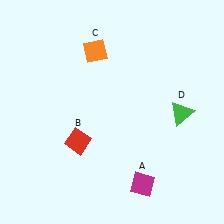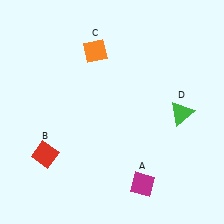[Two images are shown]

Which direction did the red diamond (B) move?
The red diamond (B) moved left.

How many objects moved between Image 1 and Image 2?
1 object moved between the two images.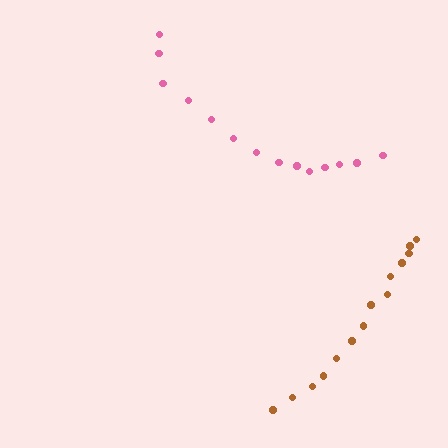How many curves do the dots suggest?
There are 2 distinct paths.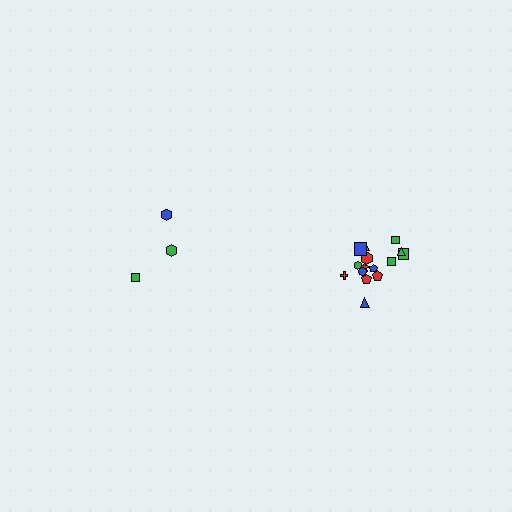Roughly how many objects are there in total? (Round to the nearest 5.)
Roughly 20 objects in total.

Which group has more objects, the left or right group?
The right group.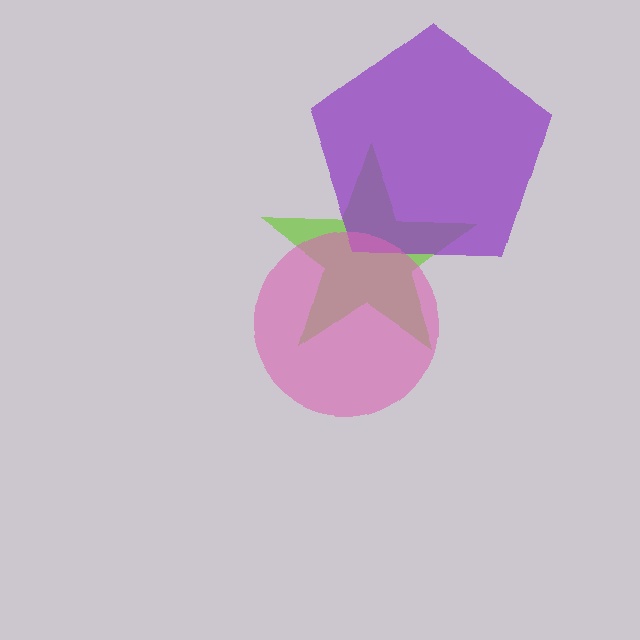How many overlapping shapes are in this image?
There are 3 overlapping shapes in the image.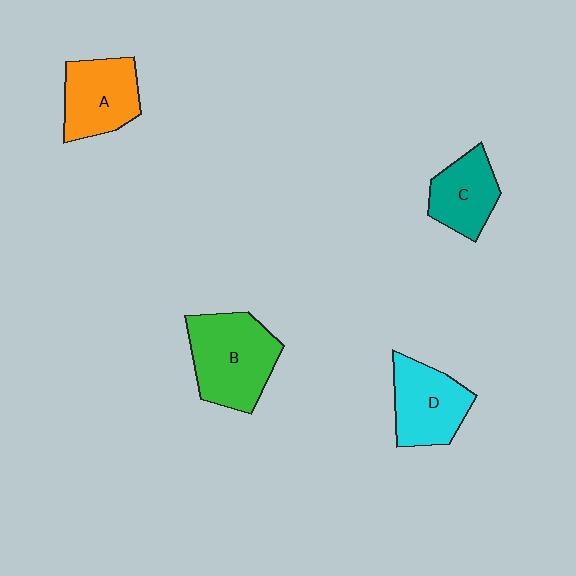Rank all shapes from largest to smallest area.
From largest to smallest: B (green), D (cyan), A (orange), C (teal).